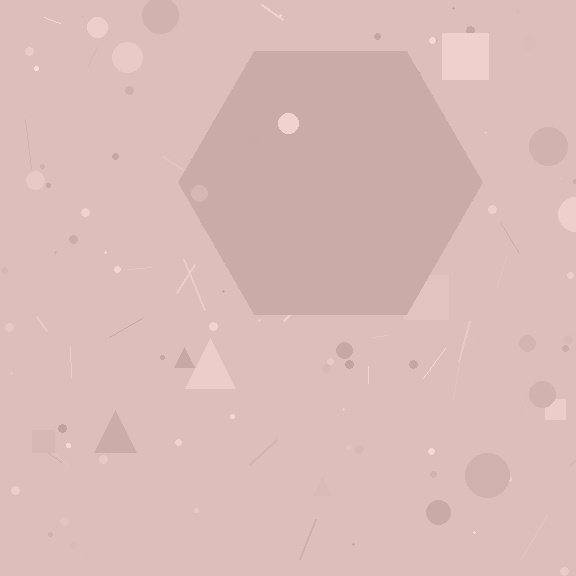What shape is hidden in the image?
A hexagon is hidden in the image.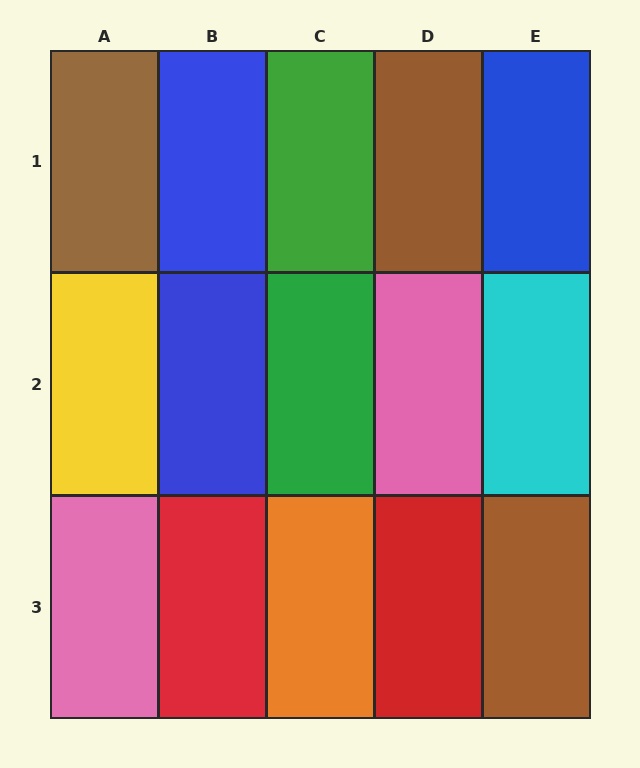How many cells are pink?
2 cells are pink.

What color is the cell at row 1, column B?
Blue.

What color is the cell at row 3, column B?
Red.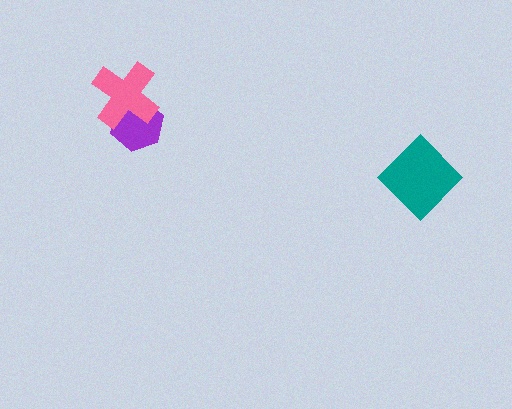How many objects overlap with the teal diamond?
0 objects overlap with the teal diamond.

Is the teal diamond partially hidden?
No, no other shape covers it.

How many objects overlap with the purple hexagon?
1 object overlaps with the purple hexagon.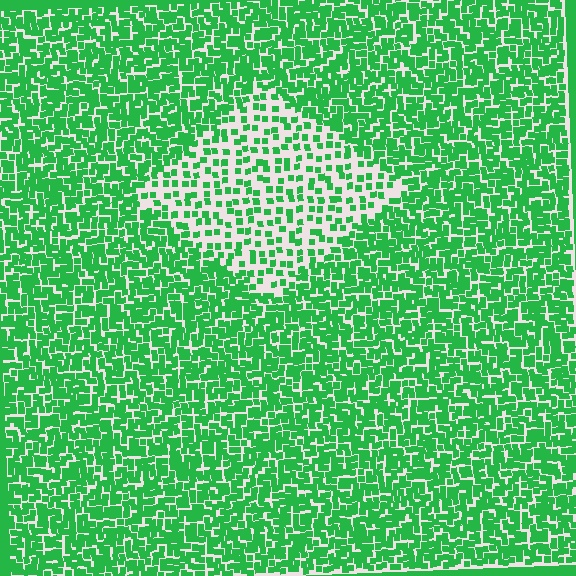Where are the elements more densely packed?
The elements are more densely packed outside the diamond boundary.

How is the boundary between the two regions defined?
The boundary is defined by a change in element density (approximately 2.3x ratio). All elements are the same color, size, and shape.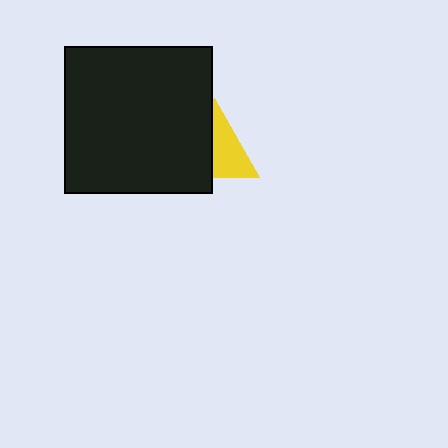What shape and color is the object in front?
The object in front is a black square.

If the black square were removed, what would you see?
You would see the complete yellow triangle.